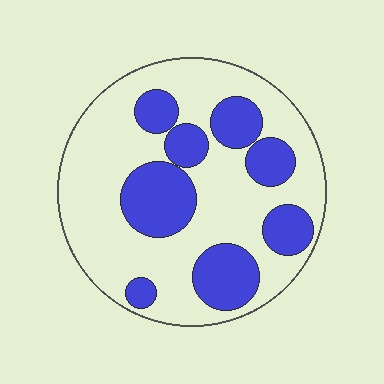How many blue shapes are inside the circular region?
8.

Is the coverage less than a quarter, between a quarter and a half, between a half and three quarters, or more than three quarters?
Between a quarter and a half.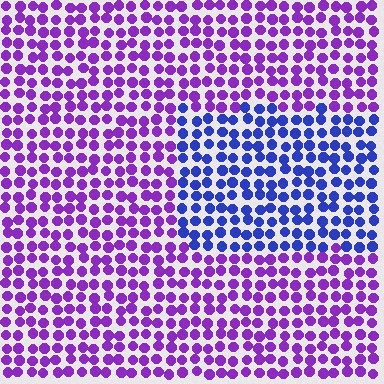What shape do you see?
I see a rectangle.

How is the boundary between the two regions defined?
The boundary is defined purely by a slight shift in hue (about 47 degrees). Spacing, size, and orientation are identical on both sides.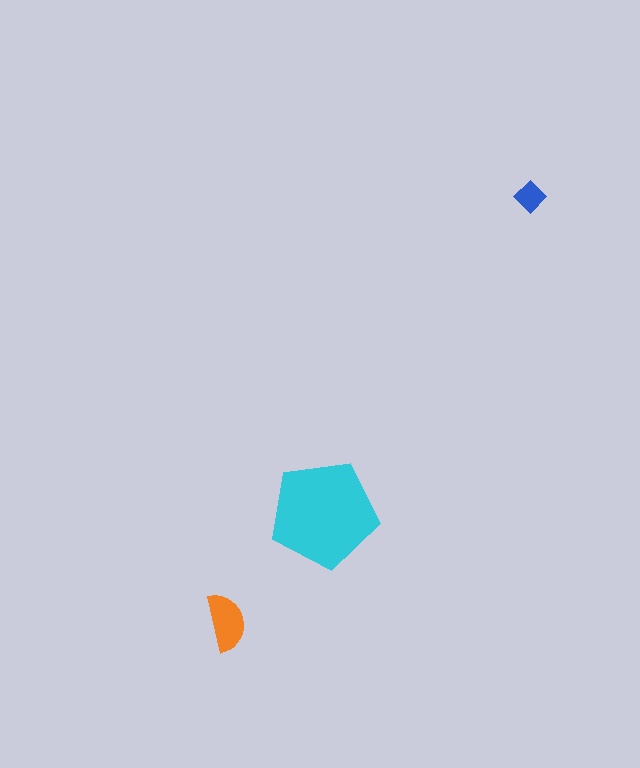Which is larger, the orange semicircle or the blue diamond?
The orange semicircle.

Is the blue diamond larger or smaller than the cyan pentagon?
Smaller.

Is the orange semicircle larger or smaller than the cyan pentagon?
Smaller.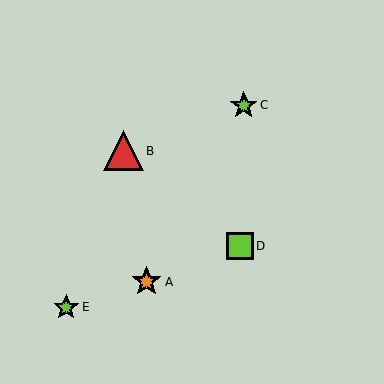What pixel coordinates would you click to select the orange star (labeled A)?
Click at (147, 282) to select the orange star A.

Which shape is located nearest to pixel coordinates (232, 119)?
The lime star (labeled C) at (244, 105) is nearest to that location.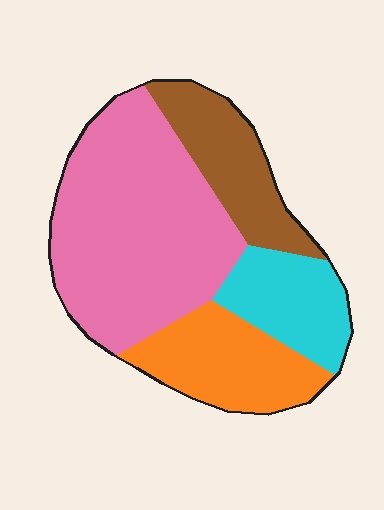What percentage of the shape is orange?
Orange covers 19% of the shape.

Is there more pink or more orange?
Pink.